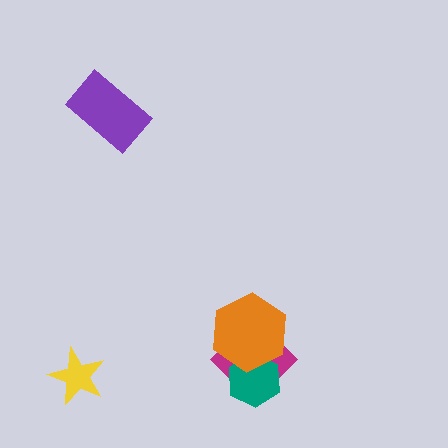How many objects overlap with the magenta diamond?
2 objects overlap with the magenta diamond.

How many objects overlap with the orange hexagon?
2 objects overlap with the orange hexagon.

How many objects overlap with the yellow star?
0 objects overlap with the yellow star.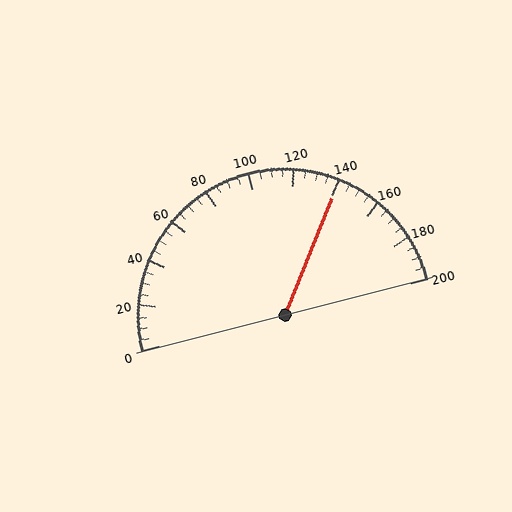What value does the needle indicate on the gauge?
The needle indicates approximately 140.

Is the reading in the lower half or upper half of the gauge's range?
The reading is in the upper half of the range (0 to 200).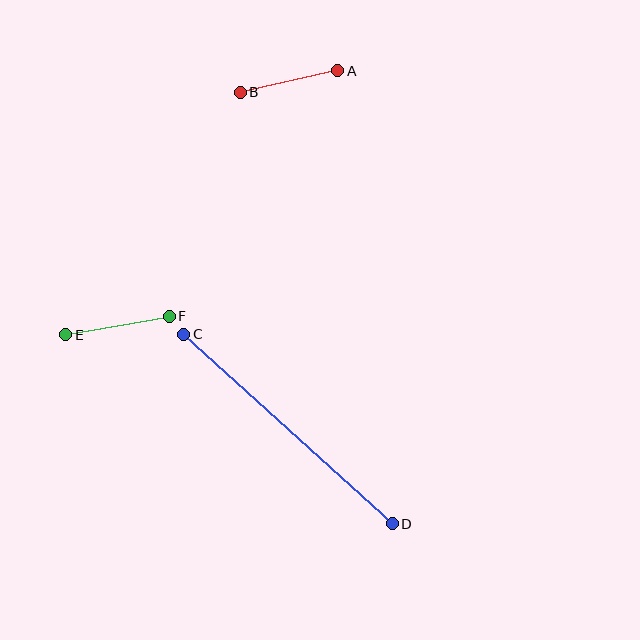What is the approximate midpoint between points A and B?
The midpoint is at approximately (289, 81) pixels.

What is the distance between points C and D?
The distance is approximately 282 pixels.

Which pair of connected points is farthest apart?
Points C and D are farthest apart.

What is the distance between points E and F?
The distance is approximately 105 pixels.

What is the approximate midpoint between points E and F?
The midpoint is at approximately (117, 326) pixels.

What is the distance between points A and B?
The distance is approximately 100 pixels.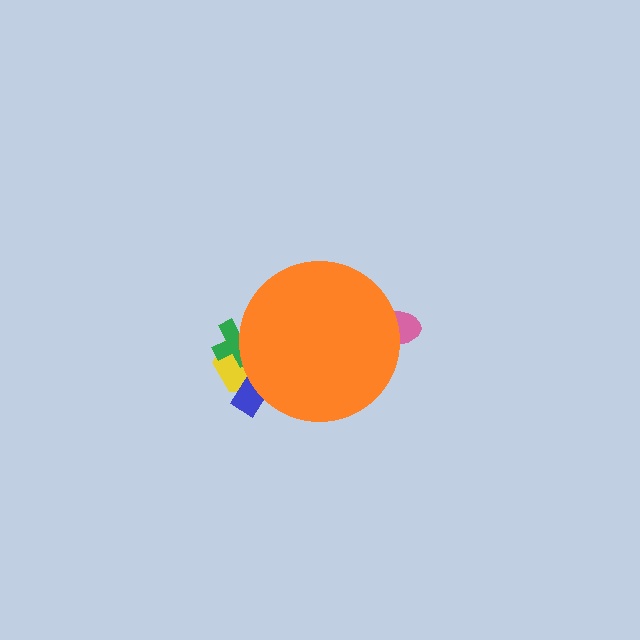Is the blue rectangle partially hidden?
Yes, the blue rectangle is partially hidden behind the orange circle.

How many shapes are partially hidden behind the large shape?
4 shapes are partially hidden.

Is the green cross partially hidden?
Yes, the green cross is partially hidden behind the orange circle.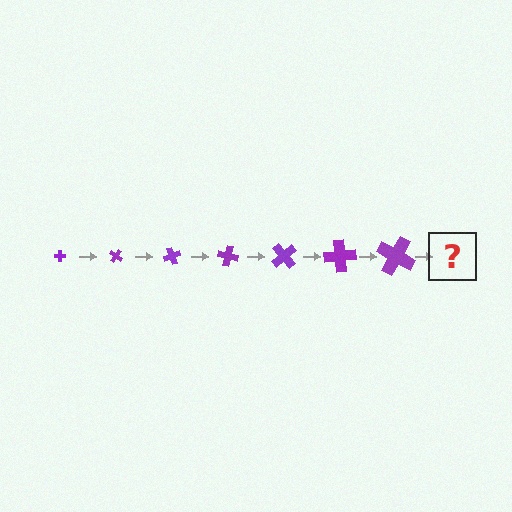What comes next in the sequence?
The next element should be a cross, larger than the previous one and rotated 245 degrees from the start.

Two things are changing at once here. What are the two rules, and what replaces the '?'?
The two rules are that the cross grows larger each step and it rotates 35 degrees each step. The '?' should be a cross, larger than the previous one and rotated 245 degrees from the start.